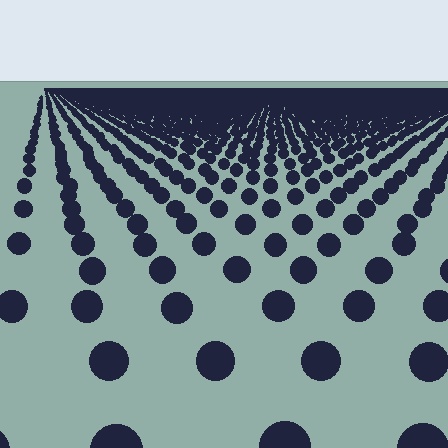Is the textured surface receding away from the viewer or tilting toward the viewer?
The surface is receding away from the viewer. Texture elements get smaller and denser toward the top.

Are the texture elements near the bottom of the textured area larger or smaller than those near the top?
Larger. Near the bottom, elements are closer to the viewer and appear at a bigger on-screen size.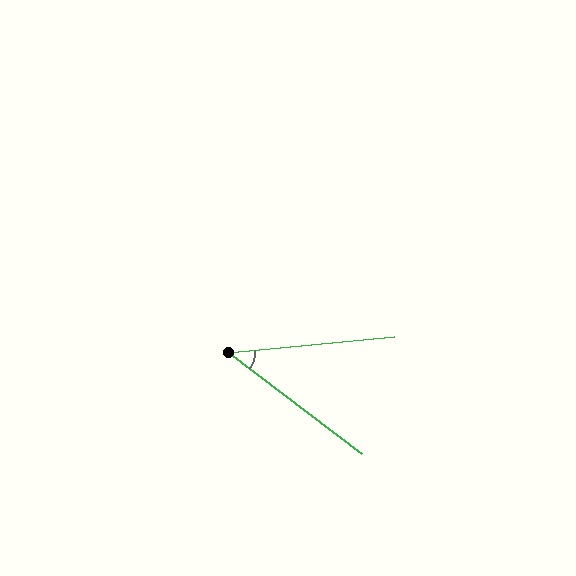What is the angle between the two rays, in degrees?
Approximately 43 degrees.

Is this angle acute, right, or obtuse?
It is acute.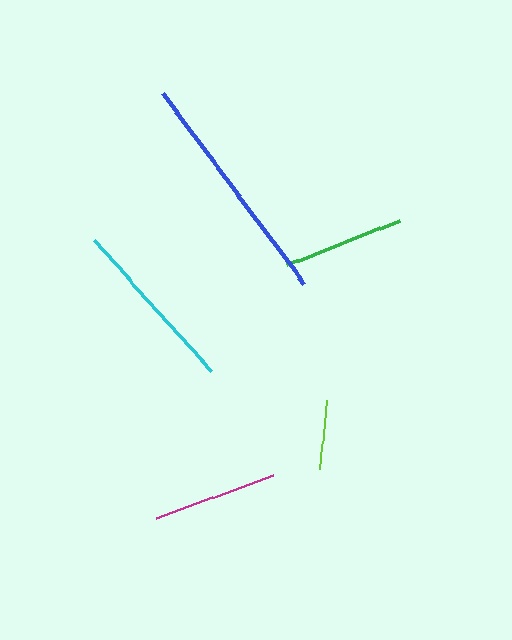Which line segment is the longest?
The blue line is the longest at approximately 237 pixels.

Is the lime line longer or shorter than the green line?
The green line is longer than the lime line.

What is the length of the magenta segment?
The magenta segment is approximately 125 pixels long.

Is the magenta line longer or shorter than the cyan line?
The cyan line is longer than the magenta line.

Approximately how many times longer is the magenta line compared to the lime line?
The magenta line is approximately 1.8 times the length of the lime line.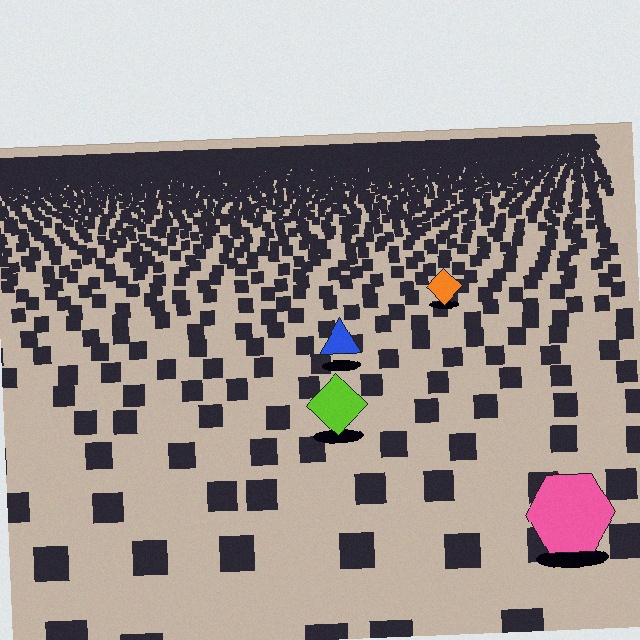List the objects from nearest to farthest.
From nearest to farthest: the pink hexagon, the lime diamond, the blue triangle, the orange diamond.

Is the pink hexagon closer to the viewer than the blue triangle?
Yes. The pink hexagon is closer — you can tell from the texture gradient: the ground texture is coarser near it.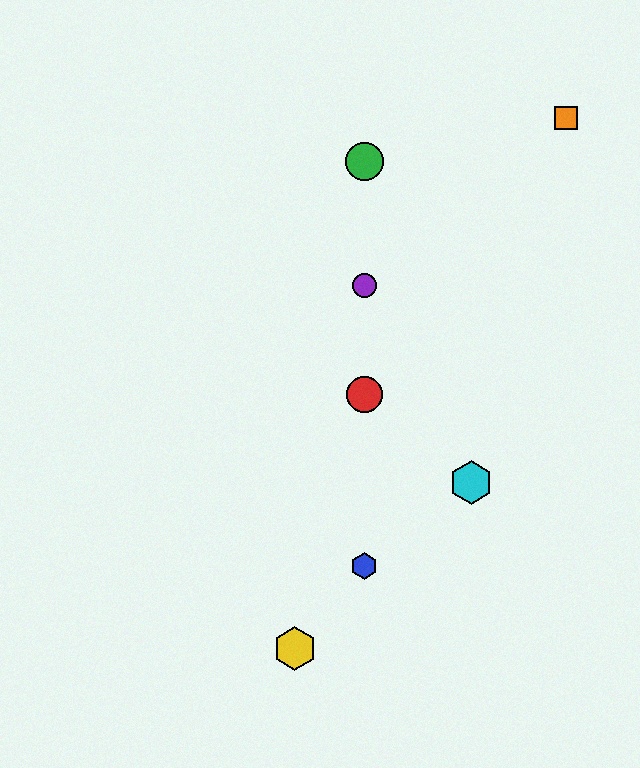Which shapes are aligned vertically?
The red circle, the blue hexagon, the green circle, the purple circle are aligned vertically.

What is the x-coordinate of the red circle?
The red circle is at x≈364.